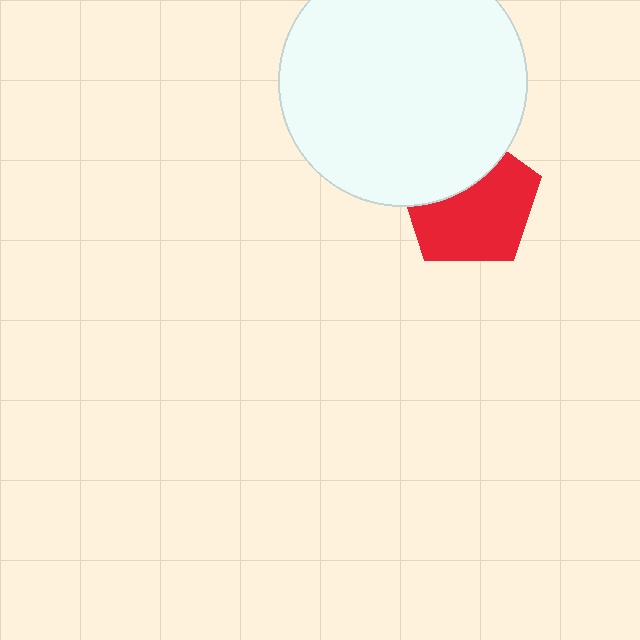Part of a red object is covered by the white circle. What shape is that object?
It is a pentagon.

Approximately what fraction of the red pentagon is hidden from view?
Roughly 35% of the red pentagon is hidden behind the white circle.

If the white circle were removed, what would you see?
You would see the complete red pentagon.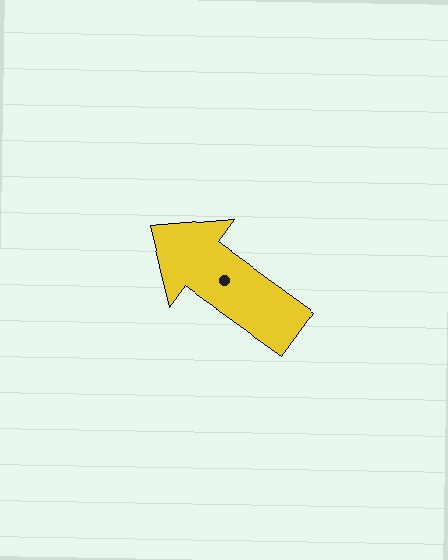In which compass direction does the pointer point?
Northwest.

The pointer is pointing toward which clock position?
Roughly 10 o'clock.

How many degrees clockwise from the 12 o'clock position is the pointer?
Approximately 306 degrees.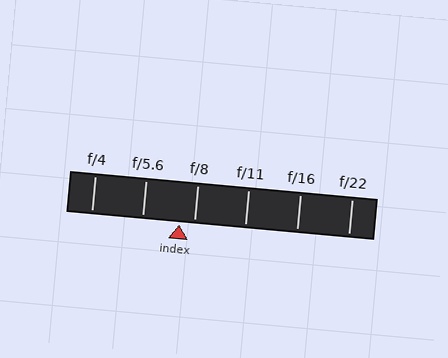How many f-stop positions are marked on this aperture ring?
There are 6 f-stop positions marked.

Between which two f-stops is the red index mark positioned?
The index mark is between f/5.6 and f/8.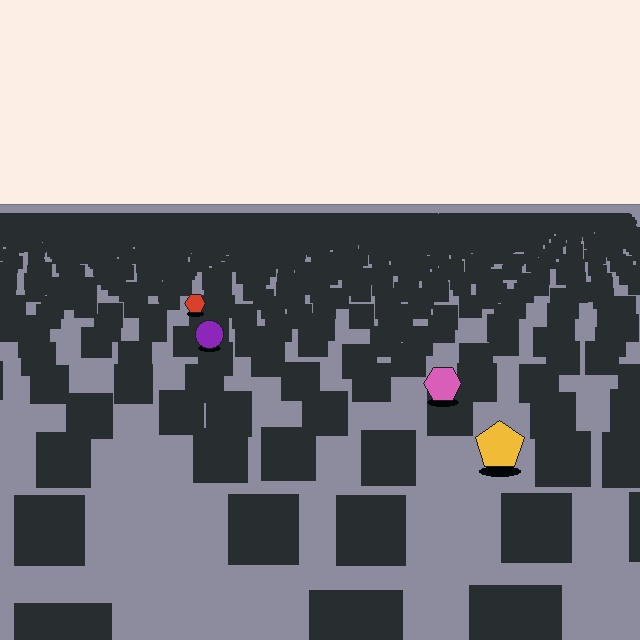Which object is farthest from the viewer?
The red hexagon is farthest from the viewer. It appears smaller and the ground texture around it is denser.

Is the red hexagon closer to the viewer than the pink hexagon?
No. The pink hexagon is closer — you can tell from the texture gradient: the ground texture is coarser near it.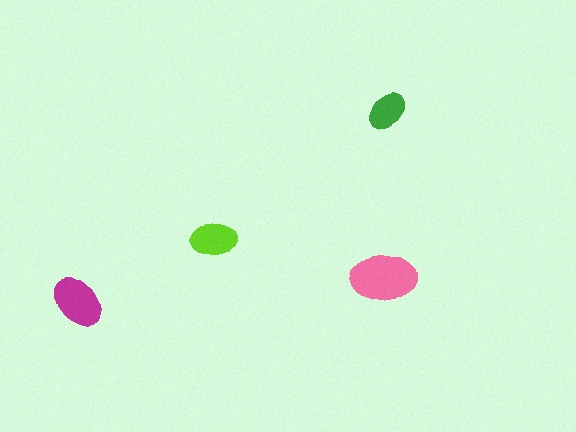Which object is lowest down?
The magenta ellipse is bottommost.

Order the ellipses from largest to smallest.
the pink one, the magenta one, the lime one, the green one.